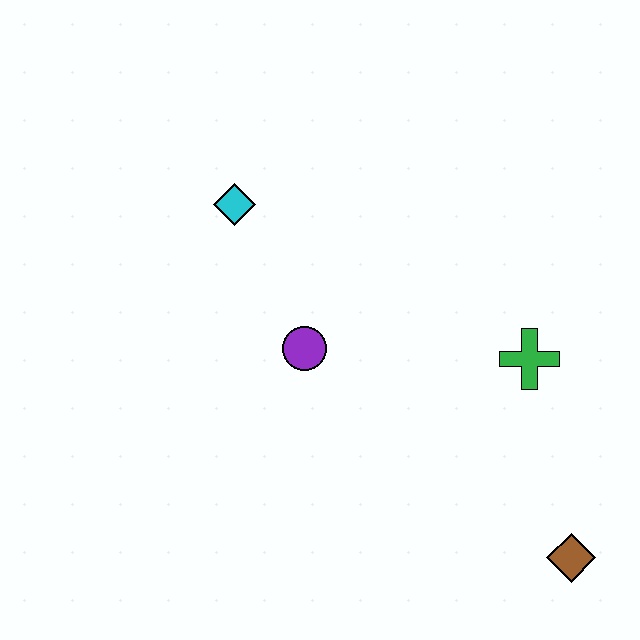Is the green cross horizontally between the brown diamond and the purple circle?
Yes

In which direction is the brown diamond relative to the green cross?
The brown diamond is below the green cross.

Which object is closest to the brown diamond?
The green cross is closest to the brown diamond.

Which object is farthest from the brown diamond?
The cyan diamond is farthest from the brown diamond.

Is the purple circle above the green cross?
Yes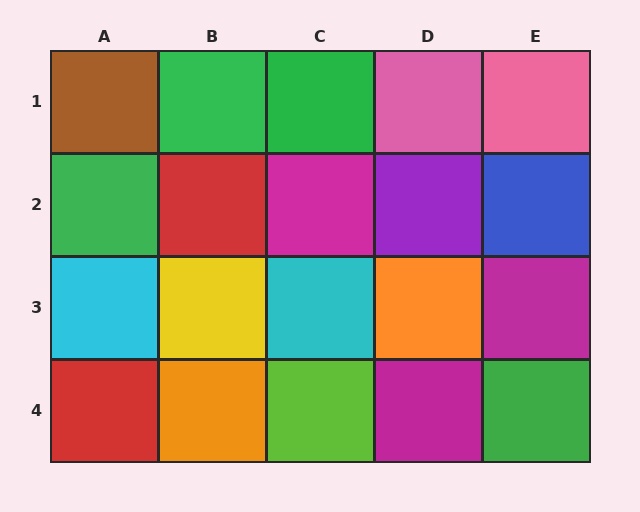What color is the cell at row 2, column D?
Purple.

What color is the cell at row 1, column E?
Pink.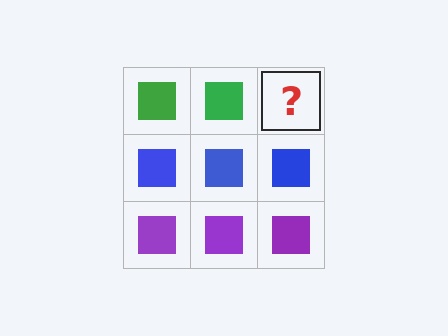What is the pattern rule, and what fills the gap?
The rule is that each row has a consistent color. The gap should be filled with a green square.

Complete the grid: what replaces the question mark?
The question mark should be replaced with a green square.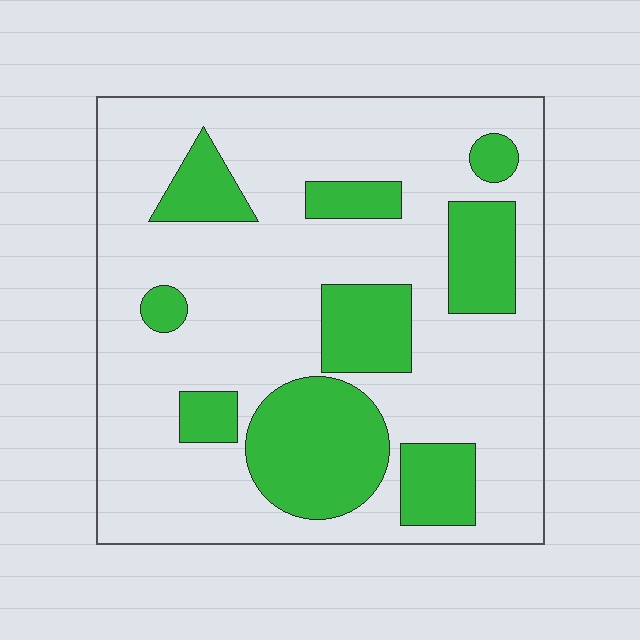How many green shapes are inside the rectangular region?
9.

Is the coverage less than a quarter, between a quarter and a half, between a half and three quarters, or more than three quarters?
Between a quarter and a half.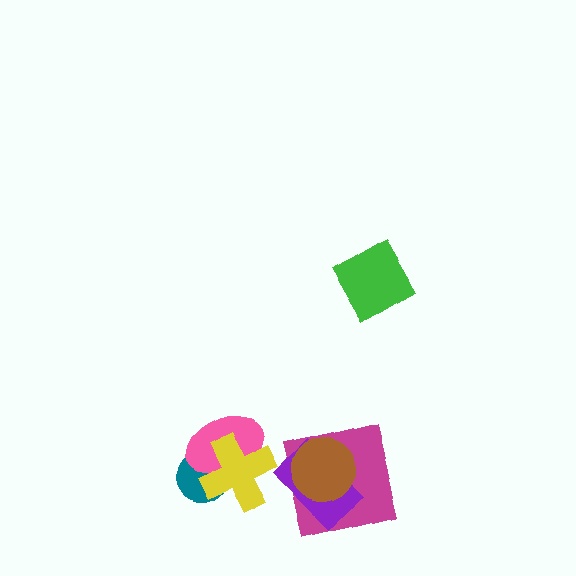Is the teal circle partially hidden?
Yes, it is partially covered by another shape.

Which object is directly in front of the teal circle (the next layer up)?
The pink ellipse is directly in front of the teal circle.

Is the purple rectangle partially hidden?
Yes, it is partially covered by another shape.